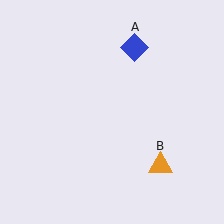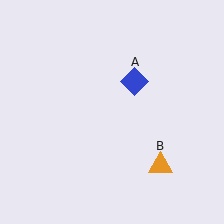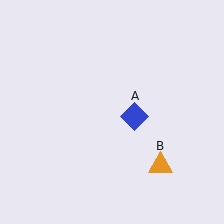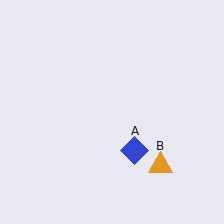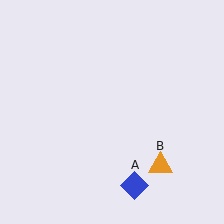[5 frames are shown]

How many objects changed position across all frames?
1 object changed position: blue diamond (object A).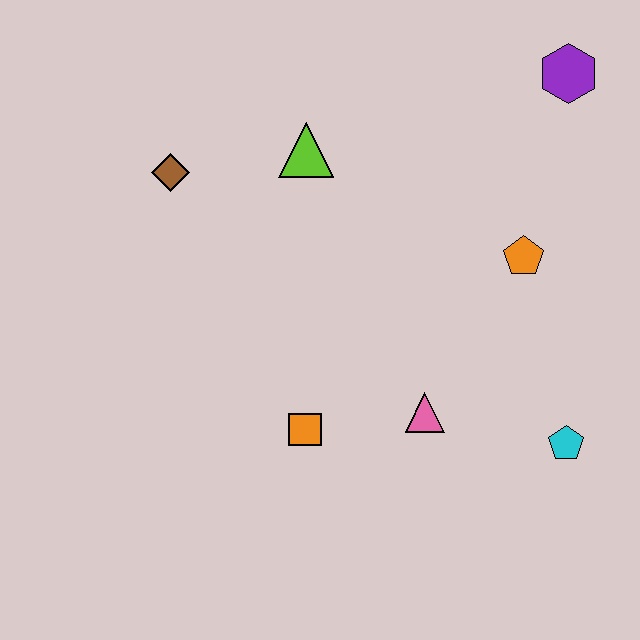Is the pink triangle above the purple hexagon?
No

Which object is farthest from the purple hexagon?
The orange square is farthest from the purple hexagon.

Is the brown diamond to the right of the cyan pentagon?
No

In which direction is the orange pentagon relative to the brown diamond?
The orange pentagon is to the right of the brown diamond.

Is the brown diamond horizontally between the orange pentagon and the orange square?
No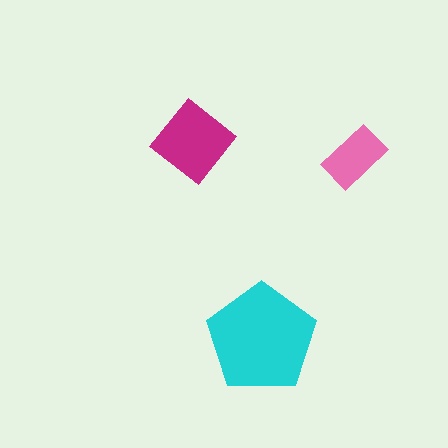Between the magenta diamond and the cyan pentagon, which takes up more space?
The cyan pentagon.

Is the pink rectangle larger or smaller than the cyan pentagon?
Smaller.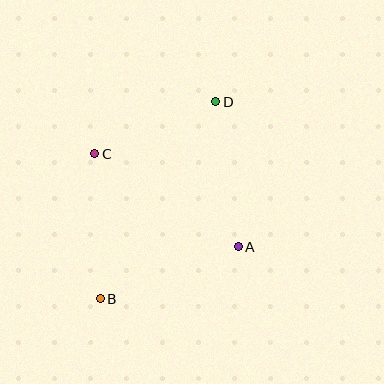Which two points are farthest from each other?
Points B and D are farthest from each other.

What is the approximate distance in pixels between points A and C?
The distance between A and C is approximately 171 pixels.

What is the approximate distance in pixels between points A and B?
The distance between A and B is approximately 148 pixels.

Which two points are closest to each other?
Points C and D are closest to each other.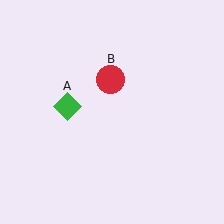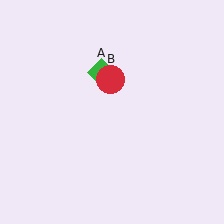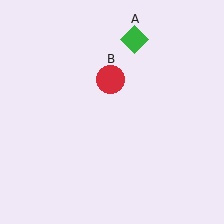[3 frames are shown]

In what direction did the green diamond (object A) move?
The green diamond (object A) moved up and to the right.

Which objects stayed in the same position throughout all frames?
Red circle (object B) remained stationary.